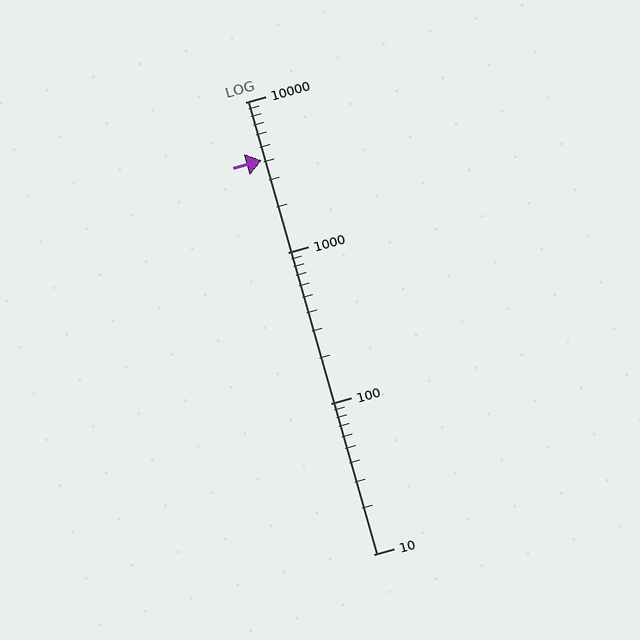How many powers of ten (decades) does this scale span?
The scale spans 3 decades, from 10 to 10000.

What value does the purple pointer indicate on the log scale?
The pointer indicates approximately 4100.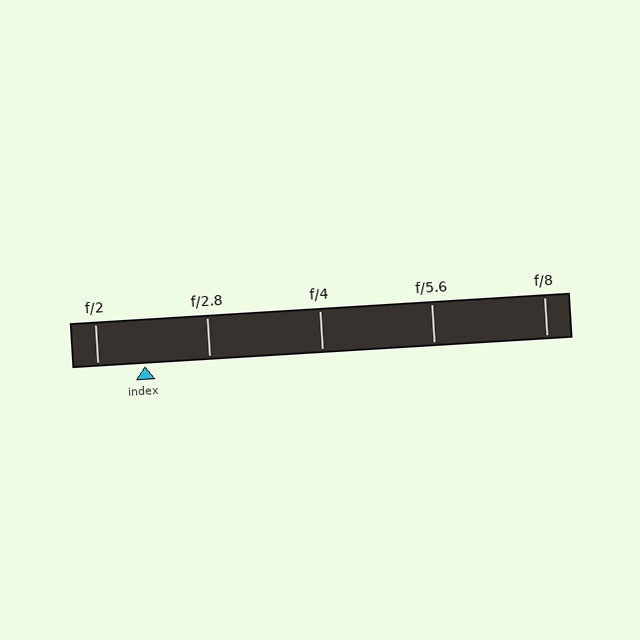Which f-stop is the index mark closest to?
The index mark is closest to f/2.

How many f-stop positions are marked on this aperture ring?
There are 5 f-stop positions marked.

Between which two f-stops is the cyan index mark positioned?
The index mark is between f/2 and f/2.8.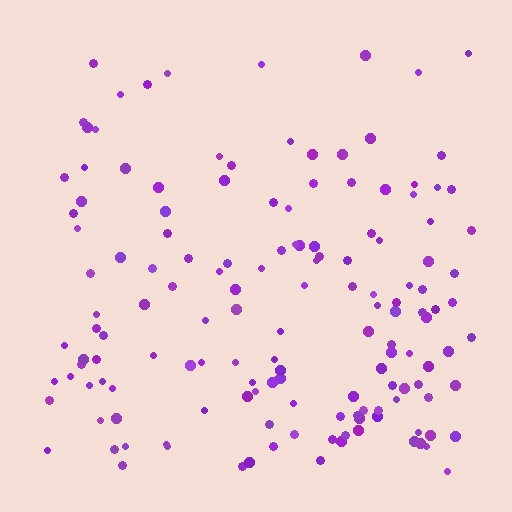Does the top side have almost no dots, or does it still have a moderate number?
Still a moderate number, just noticeably fewer than the bottom.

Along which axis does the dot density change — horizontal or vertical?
Vertical.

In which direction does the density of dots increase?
From top to bottom, with the bottom side densest.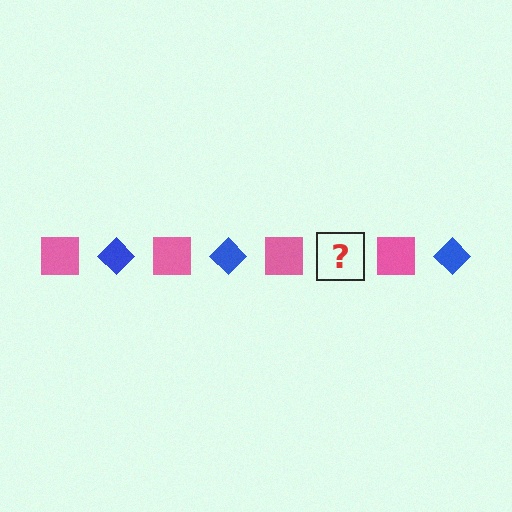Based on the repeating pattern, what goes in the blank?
The blank should be a blue diamond.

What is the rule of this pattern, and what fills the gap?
The rule is that the pattern alternates between pink square and blue diamond. The gap should be filled with a blue diamond.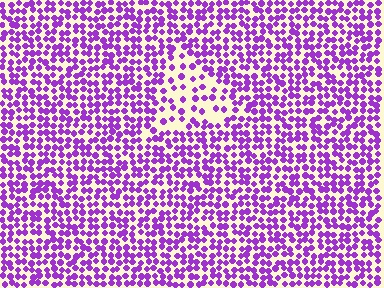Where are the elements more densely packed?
The elements are more densely packed outside the triangle boundary.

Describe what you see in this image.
The image contains small purple elements arranged at two different densities. A triangle-shaped region is visible where the elements are less densely packed than the surrounding area.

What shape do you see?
I see a triangle.